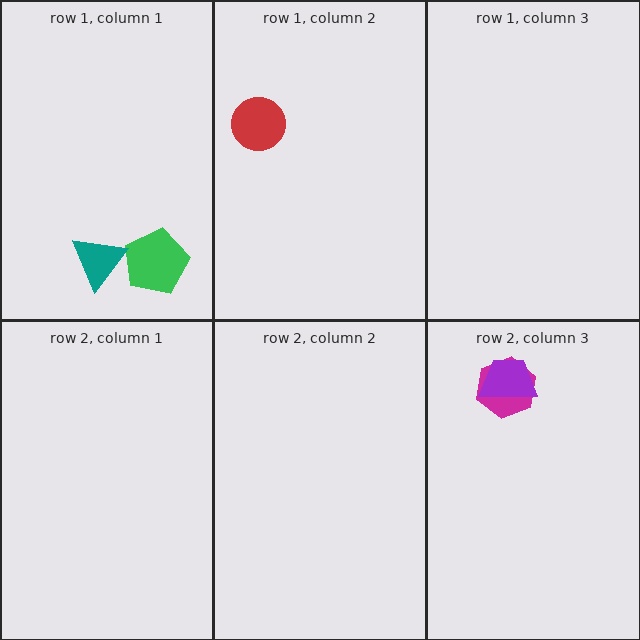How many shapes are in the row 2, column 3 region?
2.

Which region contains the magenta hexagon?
The row 2, column 3 region.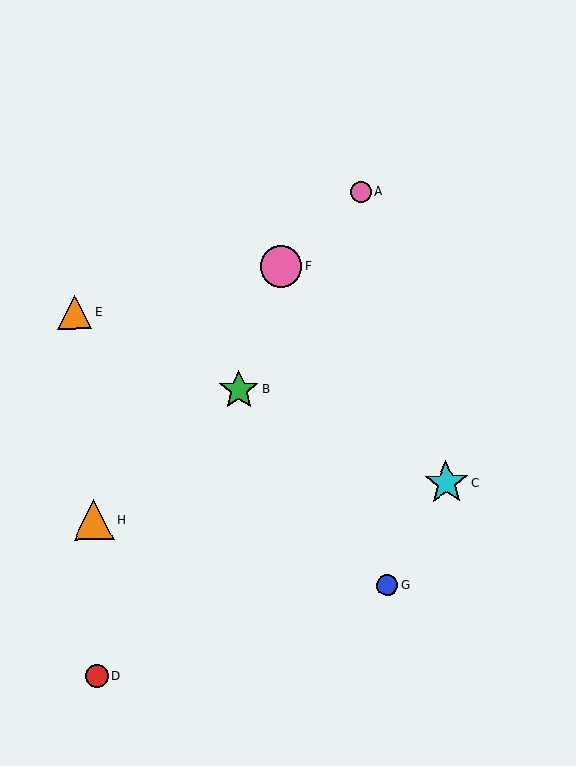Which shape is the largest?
The cyan star (labeled C) is the largest.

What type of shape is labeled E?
Shape E is an orange triangle.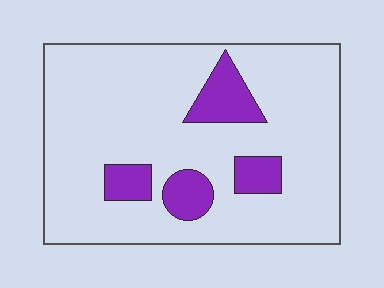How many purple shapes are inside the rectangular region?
4.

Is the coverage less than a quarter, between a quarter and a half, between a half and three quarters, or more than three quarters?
Less than a quarter.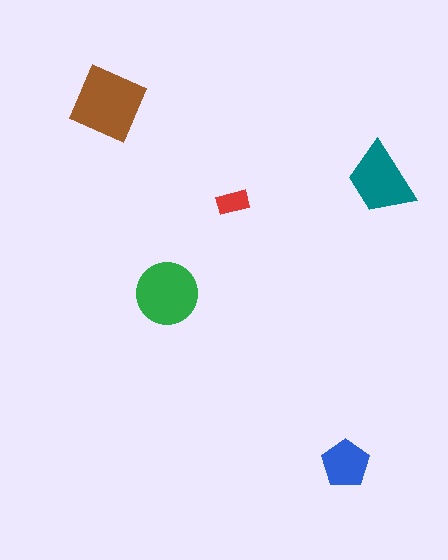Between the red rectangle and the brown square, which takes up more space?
The brown square.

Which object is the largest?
The brown square.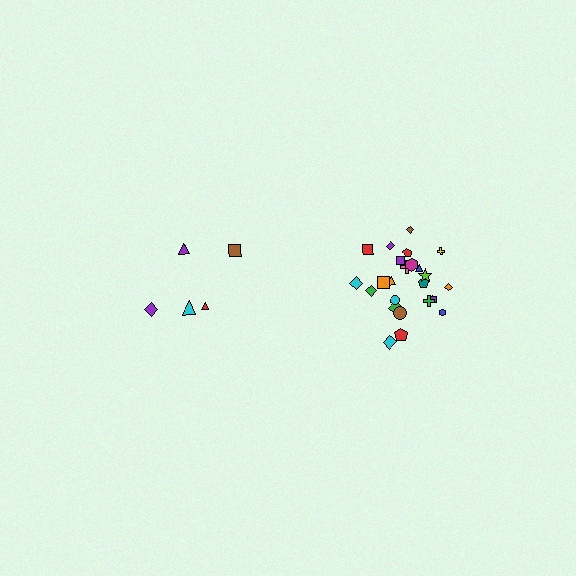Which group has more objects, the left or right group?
The right group.